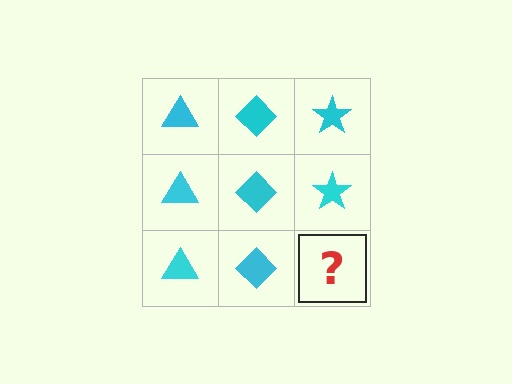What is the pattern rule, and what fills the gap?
The rule is that each column has a consistent shape. The gap should be filled with a cyan star.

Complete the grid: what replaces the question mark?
The question mark should be replaced with a cyan star.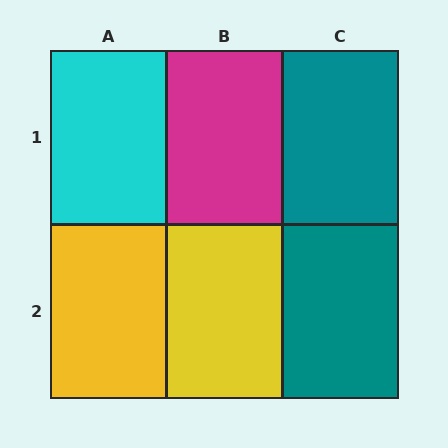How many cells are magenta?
1 cell is magenta.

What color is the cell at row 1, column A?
Cyan.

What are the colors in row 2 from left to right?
Yellow, yellow, teal.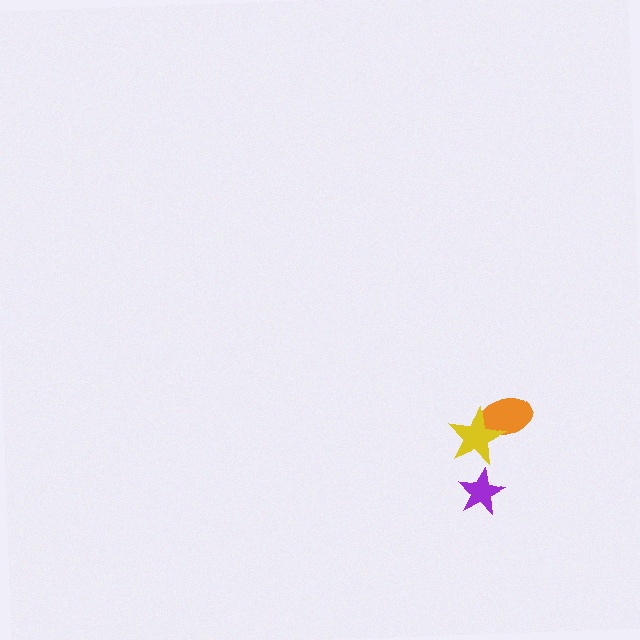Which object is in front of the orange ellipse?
The yellow star is in front of the orange ellipse.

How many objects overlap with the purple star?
0 objects overlap with the purple star.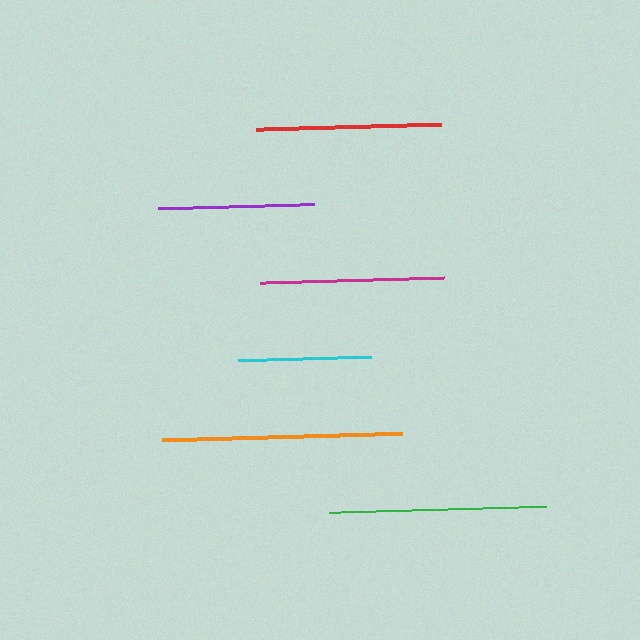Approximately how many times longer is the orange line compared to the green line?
The orange line is approximately 1.1 times the length of the green line.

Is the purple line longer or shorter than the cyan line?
The purple line is longer than the cyan line.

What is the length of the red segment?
The red segment is approximately 184 pixels long.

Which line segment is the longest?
The orange line is the longest at approximately 241 pixels.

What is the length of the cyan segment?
The cyan segment is approximately 133 pixels long.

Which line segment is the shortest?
The cyan line is the shortest at approximately 133 pixels.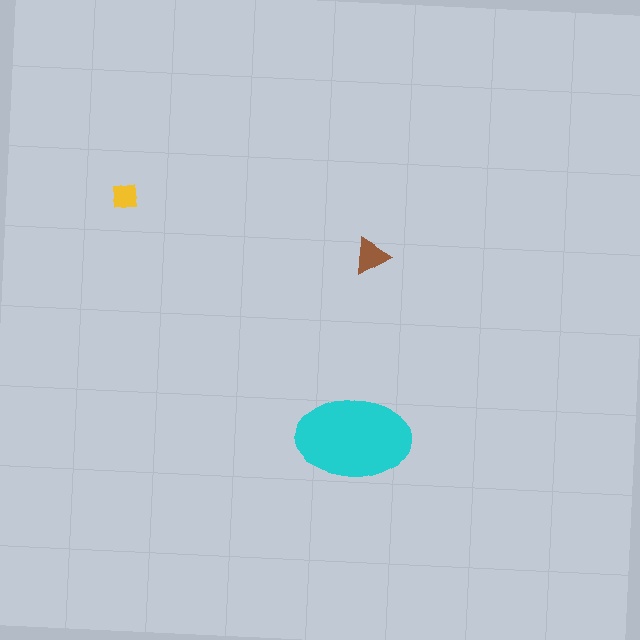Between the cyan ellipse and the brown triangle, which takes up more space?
The cyan ellipse.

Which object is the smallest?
The yellow square.